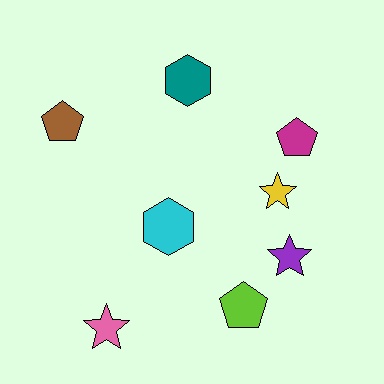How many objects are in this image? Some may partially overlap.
There are 8 objects.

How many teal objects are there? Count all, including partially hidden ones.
There is 1 teal object.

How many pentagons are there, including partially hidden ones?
There are 3 pentagons.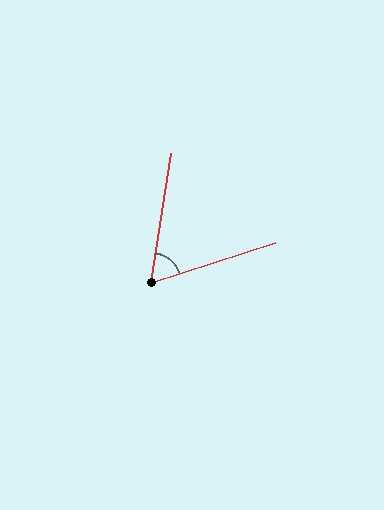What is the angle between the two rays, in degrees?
Approximately 63 degrees.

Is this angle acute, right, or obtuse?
It is acute.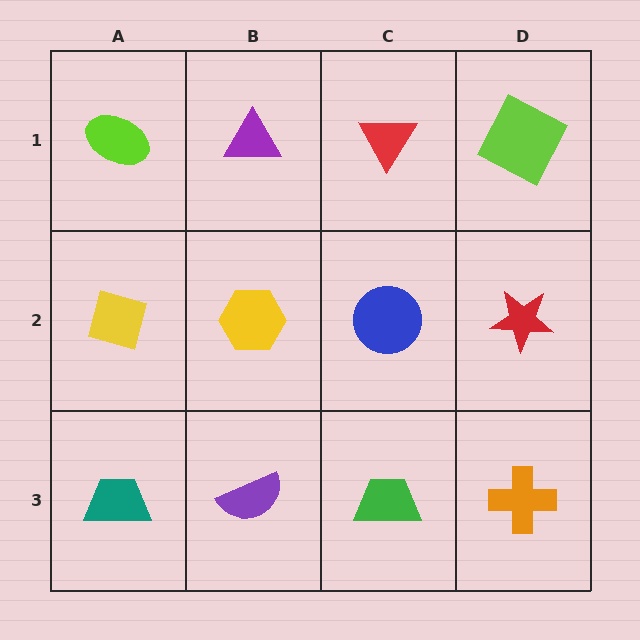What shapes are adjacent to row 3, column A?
A yellow square (row 2, column A), a purple semicircle (row 3, column B).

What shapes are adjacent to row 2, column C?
A red triangle (row 1, column C), a green trapezoid (row 3, column C), a yellow hexagon (row 2, column B), a red star (row 2, column D).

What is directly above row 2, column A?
A lime ellipse.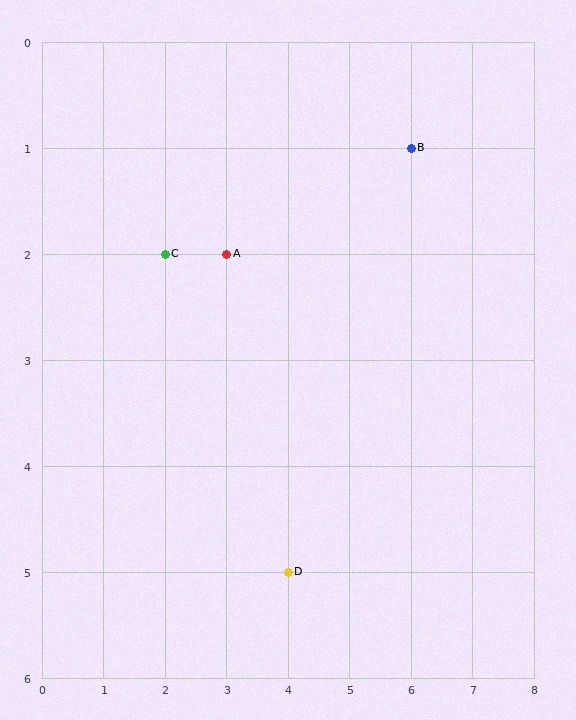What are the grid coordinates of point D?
Point D is at grid coordinates (4, 5).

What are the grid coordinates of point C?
Point C is at grid coordinates (2, 2).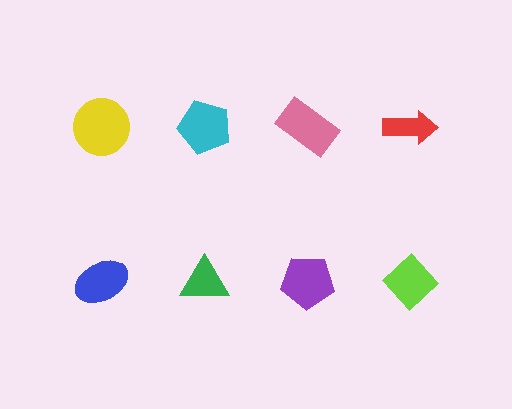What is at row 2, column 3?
A purple pentagon.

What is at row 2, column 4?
A lime diamond.